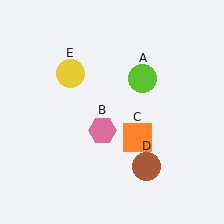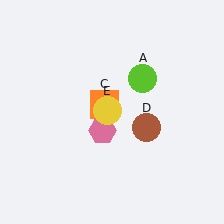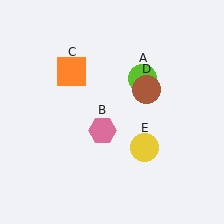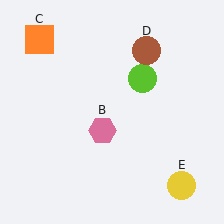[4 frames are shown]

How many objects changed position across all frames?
3 objects changed position: orange square (object C), brown circle (object D), yellow circle (object E).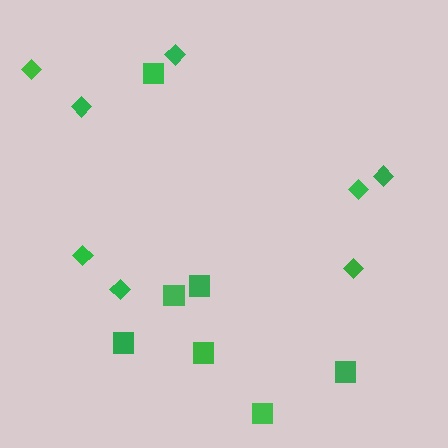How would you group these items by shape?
There are 2 groups: one group of squares (7) and one group of diamonds (8).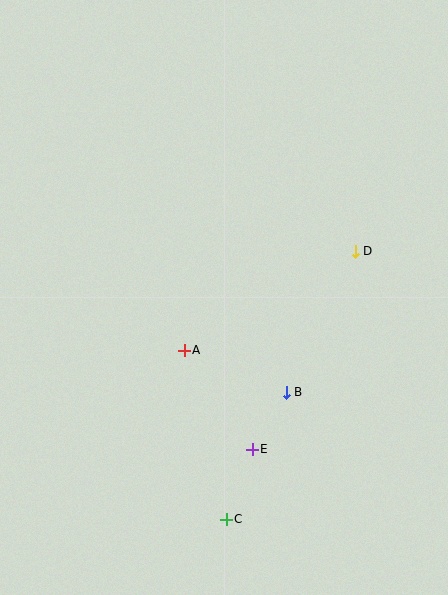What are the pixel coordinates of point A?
Point A is at (184, 350).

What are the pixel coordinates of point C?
Point C is at (226, 519).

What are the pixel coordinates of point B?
Point B is at (286, 392).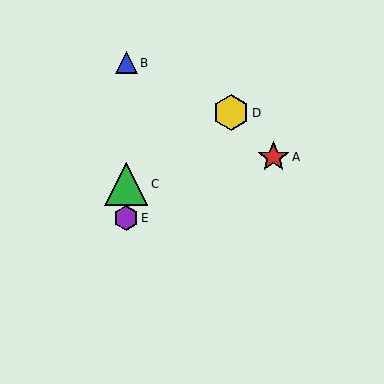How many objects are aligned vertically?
3 objects (B, C, E) are aligned vertically.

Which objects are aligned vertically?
Objects B, C, E are aligned vertically.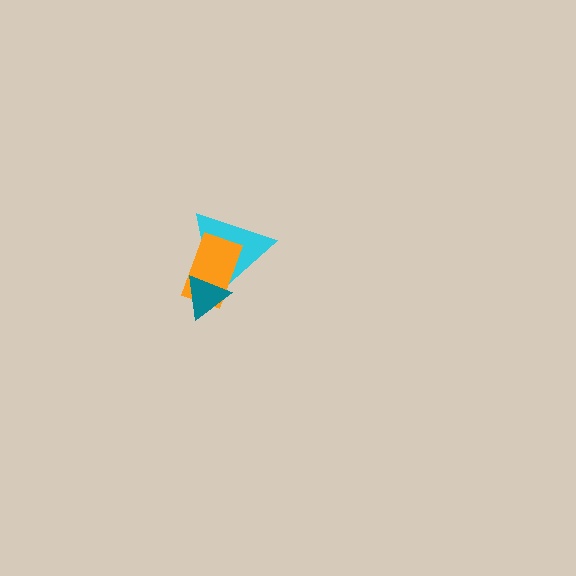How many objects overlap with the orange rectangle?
2 objects overlap with the orange rectangle.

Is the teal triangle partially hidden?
No, no other shape covers it.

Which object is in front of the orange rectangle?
The teal triangle is in front of the orange rectangle.